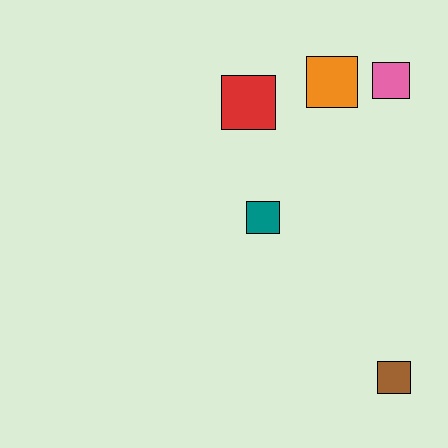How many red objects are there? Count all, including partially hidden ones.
There is 1 red object.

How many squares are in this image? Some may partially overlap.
There are 5 squares.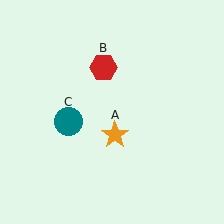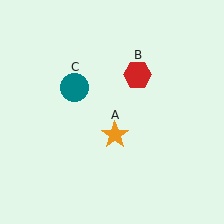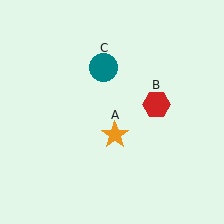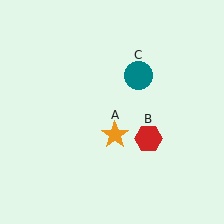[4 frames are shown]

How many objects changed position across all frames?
2 objects changed position: red hexagon (object B), teal circle (object C).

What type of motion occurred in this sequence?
The red hexagon (object B), teal circle (object C) rotated clockwise around the center of the scene.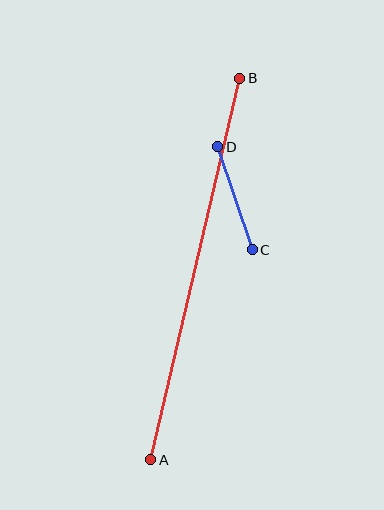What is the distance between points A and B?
The distance is approximately 392 pixels.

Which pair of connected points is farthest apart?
Points A and B are farthest apart.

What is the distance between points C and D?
The distance is approximately 109 pixels.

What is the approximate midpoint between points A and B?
The midpoint is at approximately (195, 269) pixels.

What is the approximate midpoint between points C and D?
The midpoint is at approximately (235, 198) pixels.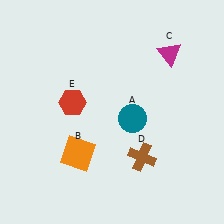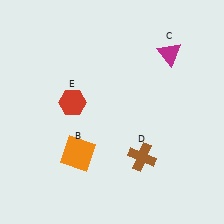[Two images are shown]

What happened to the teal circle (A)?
The teal circle (A) was removed in Image 2. It was in the bottom-right area of Image 1.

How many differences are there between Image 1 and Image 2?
There is 1 difference between the two images.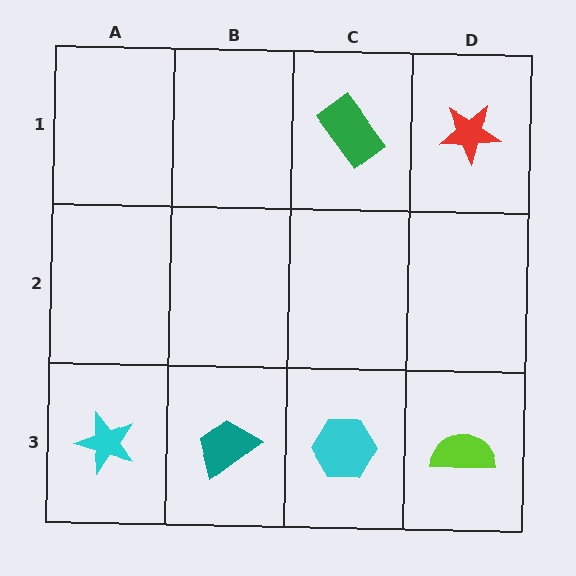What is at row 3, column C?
A cyan hexagon.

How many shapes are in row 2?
0 shapes.